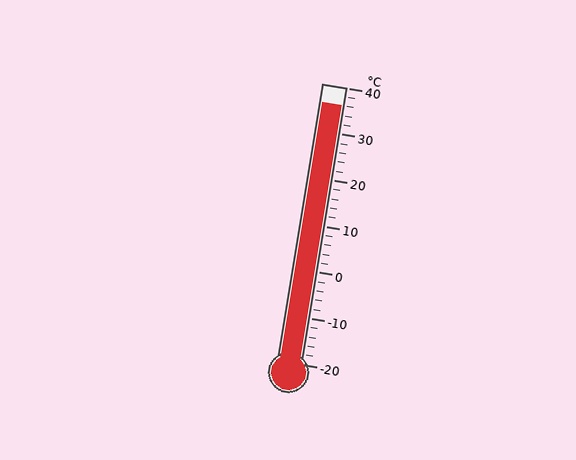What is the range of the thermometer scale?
The thermometer scale ranges from -20°C to 40°C.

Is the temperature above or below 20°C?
The temperature is above 20°C.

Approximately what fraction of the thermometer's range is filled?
The thermometer is filled to approximately 95% of its range.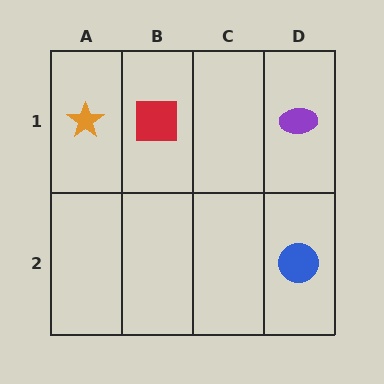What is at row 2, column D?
A blue circle.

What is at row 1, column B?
A red square.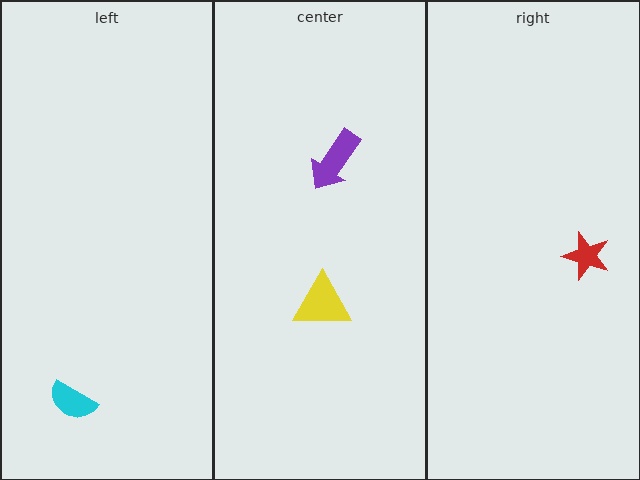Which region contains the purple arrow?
The center region.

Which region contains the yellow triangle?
The center region.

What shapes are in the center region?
The purple arrow, the yellow triangle.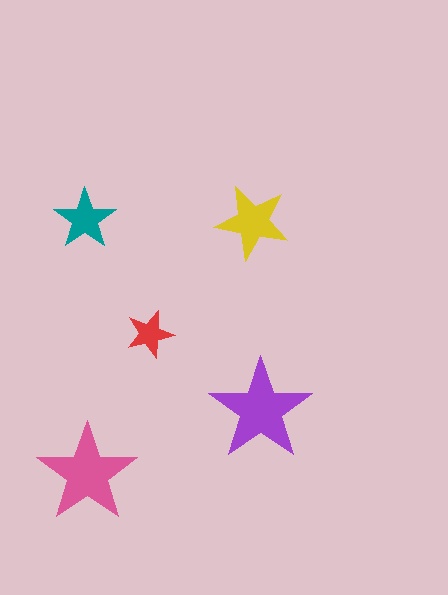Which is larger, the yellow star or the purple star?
The purple one.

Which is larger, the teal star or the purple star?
The purple one.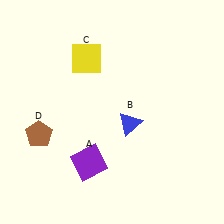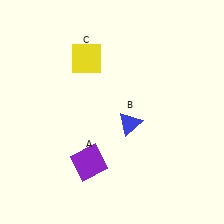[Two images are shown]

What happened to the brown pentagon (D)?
The brown pentagon (D) was removed in Image 2. It was in the bottom-left area of Image 1.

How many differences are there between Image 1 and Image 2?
There is 1 difference between the two images.